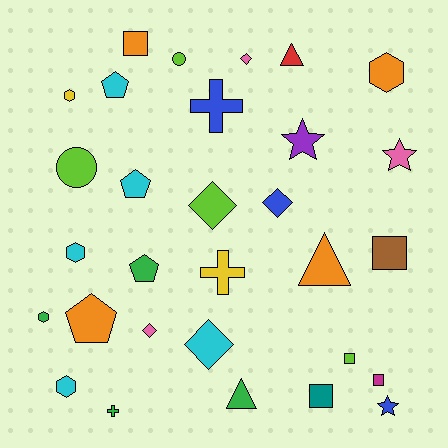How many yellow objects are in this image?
There are 2 yellow objects.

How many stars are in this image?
There are 3 stars.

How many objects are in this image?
There are 30 objects.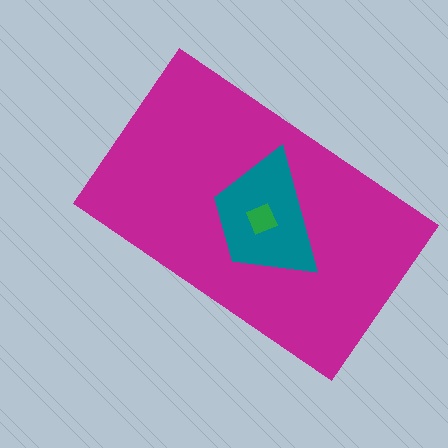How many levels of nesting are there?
3.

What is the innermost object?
The green diamond.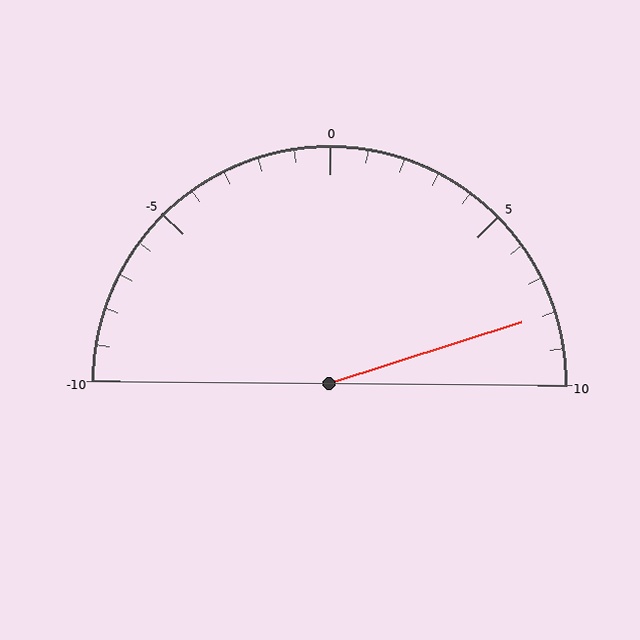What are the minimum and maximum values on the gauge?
The gauge ranges from -10 to 10.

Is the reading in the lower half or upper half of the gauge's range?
The reading is in the upper half of the range (-10 to 10).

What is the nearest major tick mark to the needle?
The nearest major tick mark is 10.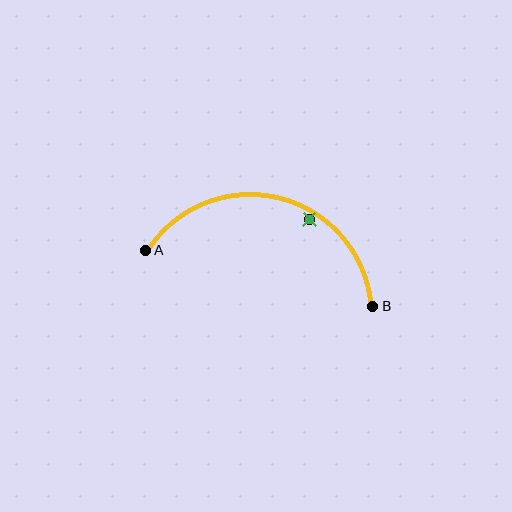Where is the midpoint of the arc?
The arc midpoint is the point on the curve farthest from the straight line joining A and B. It sits above that line.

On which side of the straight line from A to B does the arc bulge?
The arc bulges above the straight line connecting A and B.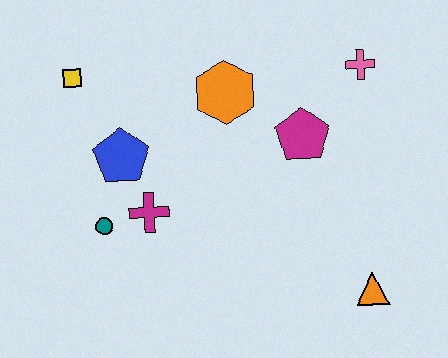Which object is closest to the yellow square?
The blue pentagon is closest to the yellow square.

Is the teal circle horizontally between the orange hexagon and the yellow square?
Yes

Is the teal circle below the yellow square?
Yes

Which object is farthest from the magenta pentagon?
The yellow square is farthest from the magenta pentagon.